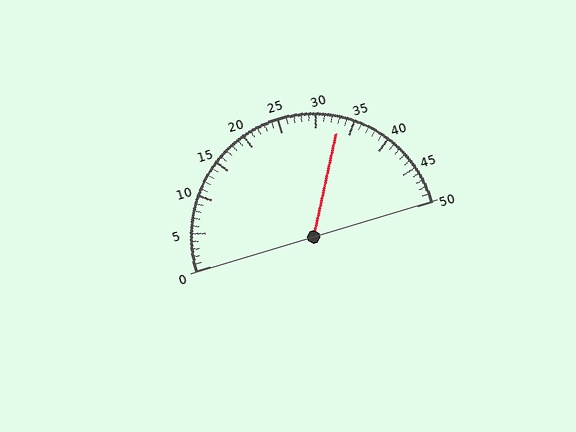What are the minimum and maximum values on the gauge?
The gauge ranges from 0 to 50.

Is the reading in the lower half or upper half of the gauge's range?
The reading is in the upper half of the range (0 to 50).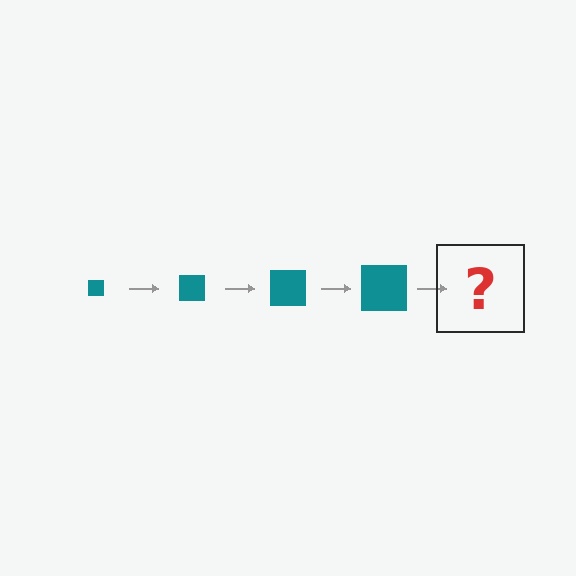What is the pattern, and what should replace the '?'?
The pattern is that the square gets progressively larger each step. The '?' should be a teal square, larger than the previous one.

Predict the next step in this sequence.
The next step is a teal square, larger than the previous one.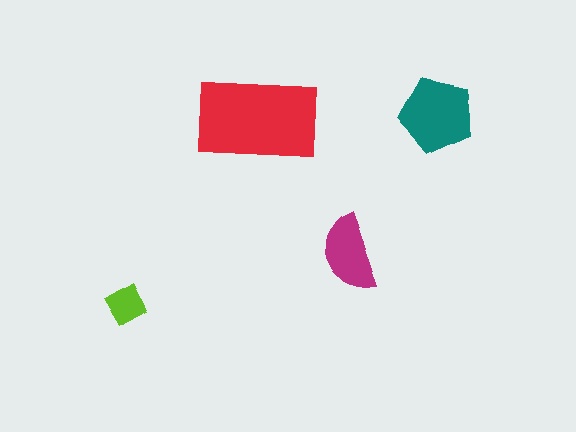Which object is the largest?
The red rectangle.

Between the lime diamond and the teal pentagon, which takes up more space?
The teal pentagon.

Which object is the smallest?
The lime diamond.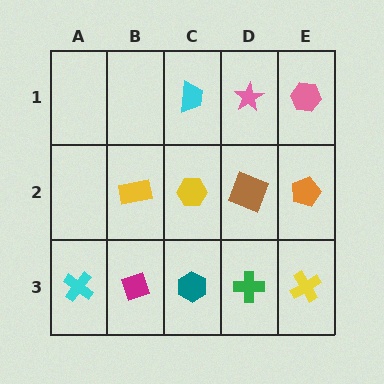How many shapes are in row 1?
3 shapes.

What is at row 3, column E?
A yellow cross.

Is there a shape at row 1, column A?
No, that cell is empty.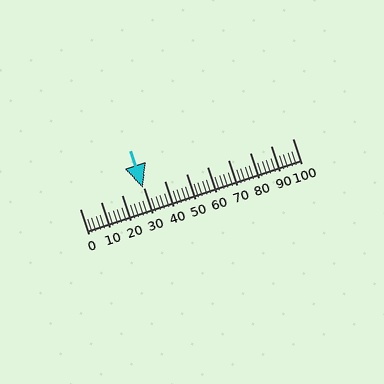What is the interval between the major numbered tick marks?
The major tick marks are spaced 10 units apart.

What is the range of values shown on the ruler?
The ruler shows values from 0 to 100.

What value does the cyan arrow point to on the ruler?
The cyan arrow points to approximately 30.